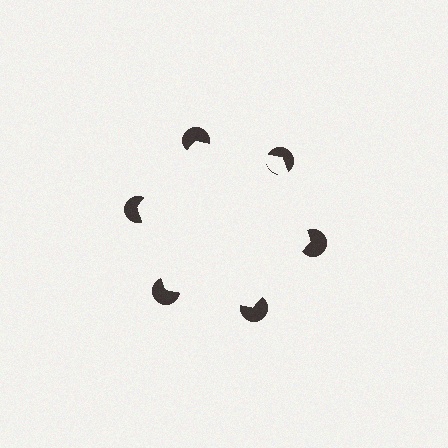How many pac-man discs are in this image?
There are 6 — one at each vertex of the illusory hexagon.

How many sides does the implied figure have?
6 sides.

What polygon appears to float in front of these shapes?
An illusory hexagon — its edges are inferred from the aligned wedge cuts in the pac-man discs, not physically drawn.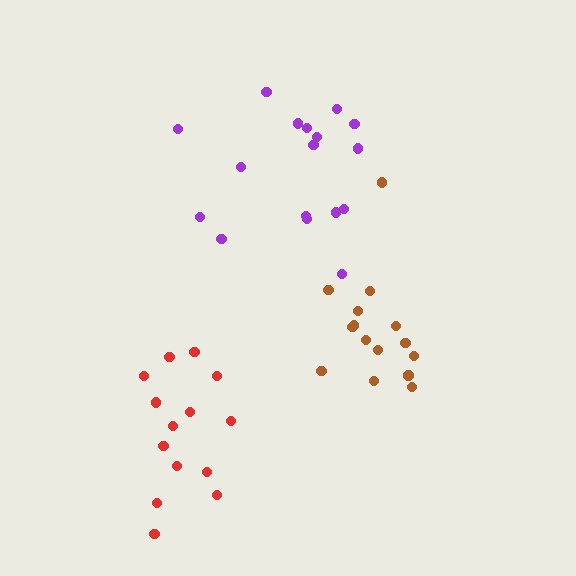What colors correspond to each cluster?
The clusters are colored: purple, brown, red.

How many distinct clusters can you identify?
There are 3 distinct clusters.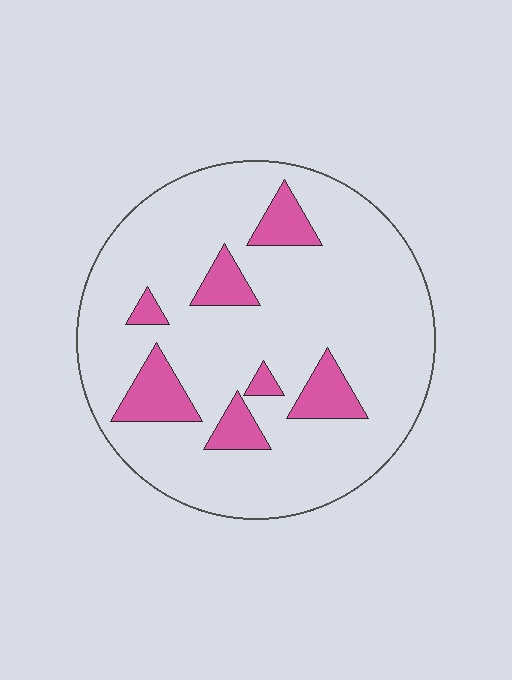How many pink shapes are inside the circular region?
7.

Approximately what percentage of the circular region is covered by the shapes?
Approximately 15%.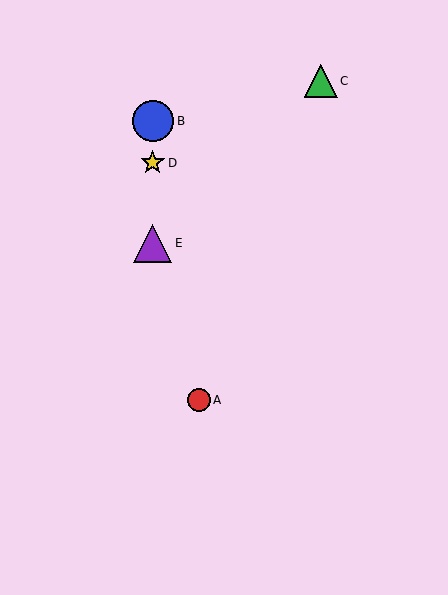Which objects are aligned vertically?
Objects B, D, E are aligned vertically.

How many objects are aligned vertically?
3 objects (B, D, E) are aligned vertically.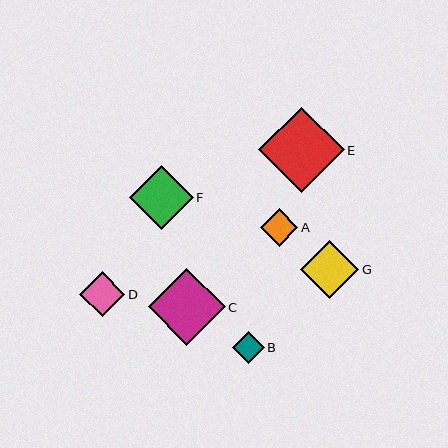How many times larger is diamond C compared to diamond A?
Diamond C is approximately 2.0 times the size of diamond A.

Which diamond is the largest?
Diamond E is the largest with a size of approximately 85 pixels.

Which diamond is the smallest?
Diamond B is the smallest with a size of approximately 32 pixels.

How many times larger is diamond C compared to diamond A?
Diamond C is approximately 2.0 times the size of diamond A.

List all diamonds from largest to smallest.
From largest to smallest: E, C, F, G, D, A, B.